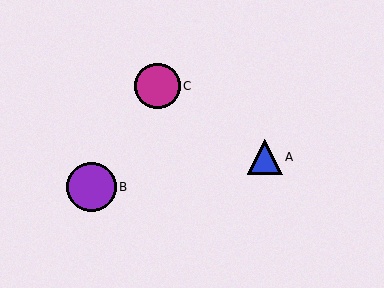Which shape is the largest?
The purple circle (labeled B) is the largest.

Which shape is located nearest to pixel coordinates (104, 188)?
The purple circle (labeled B) at (91, 187) is nearest to that location.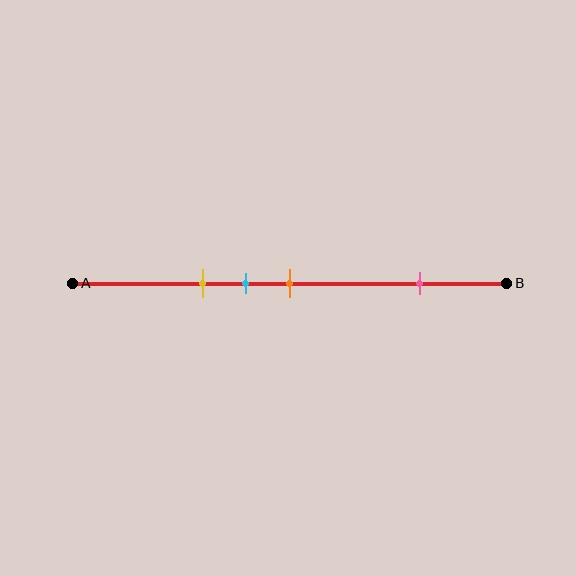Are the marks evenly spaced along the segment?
No, the marks are not evenly spaced.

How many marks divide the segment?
There are 4 marks dividing the segment.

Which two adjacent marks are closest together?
The cyan and orange marks are the closest adjacent pair.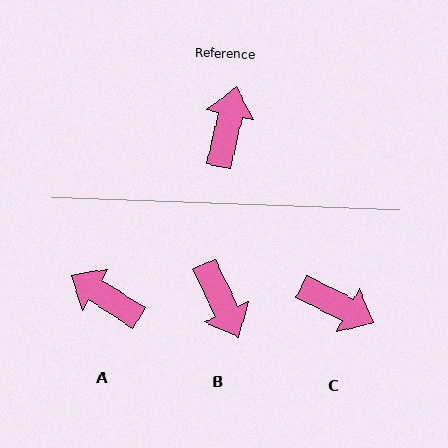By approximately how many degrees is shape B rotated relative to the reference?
Approximately 142 degrees clockwise.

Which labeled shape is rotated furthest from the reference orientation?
B, about 142 degrees away.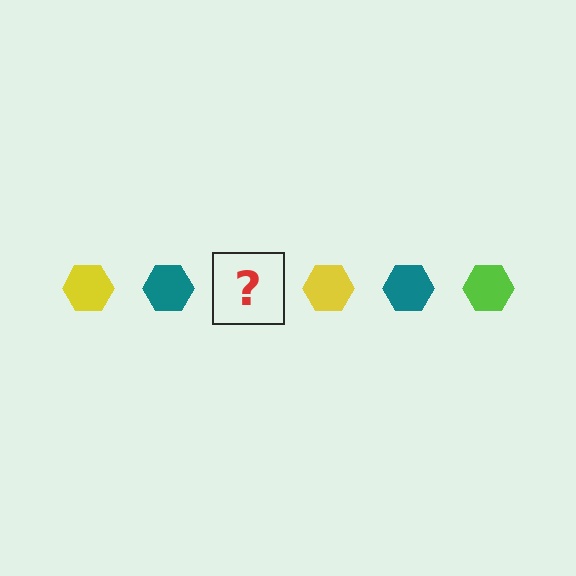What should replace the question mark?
The question mark should be replaced with a lime hexagon.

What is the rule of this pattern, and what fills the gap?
The rule is that the pattern cycles through yellow, teal, lime hexagons. The gap should be filled with a lime hexagon.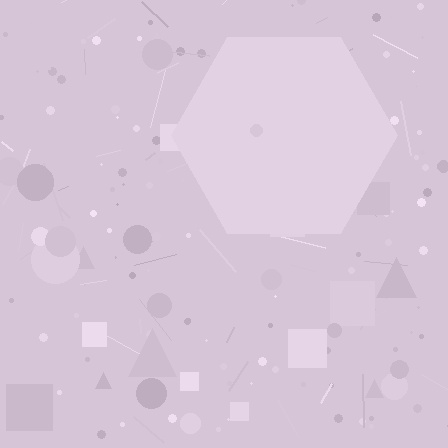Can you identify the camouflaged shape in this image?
The camouflaged shape is a hexagon.